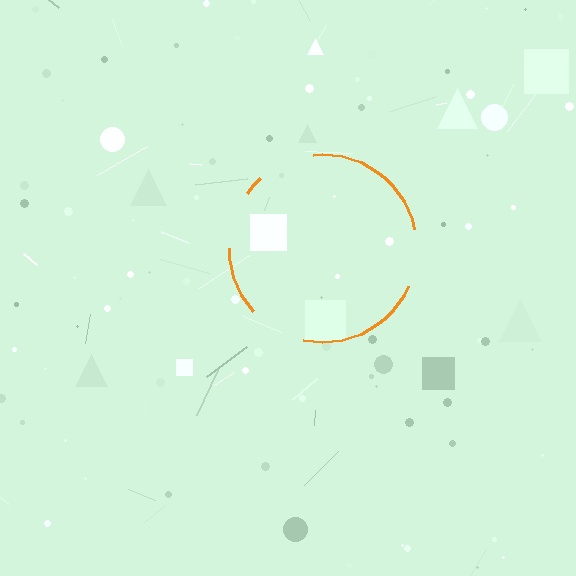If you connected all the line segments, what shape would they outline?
They would outline a circle.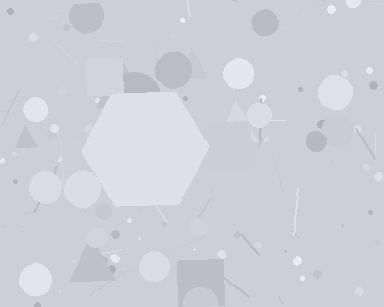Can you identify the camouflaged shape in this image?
The camouflaged shape is a hexagon.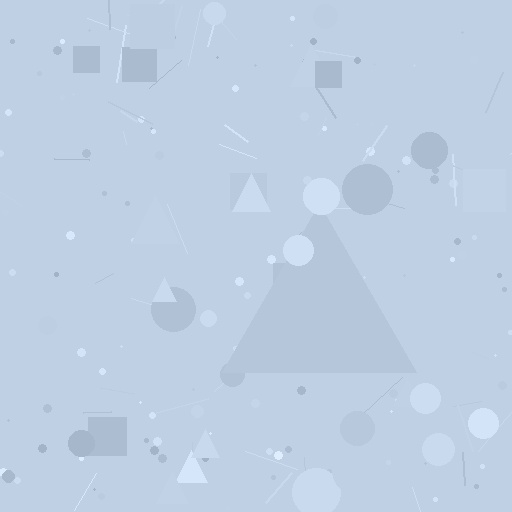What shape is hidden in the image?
A triangle is hidden in the image.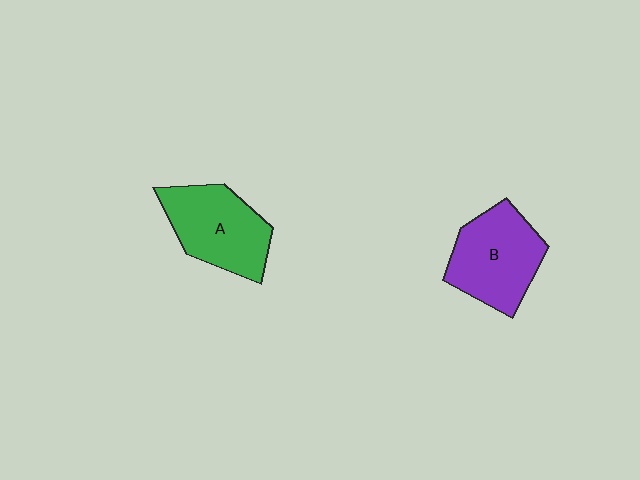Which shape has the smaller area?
Shape A (green).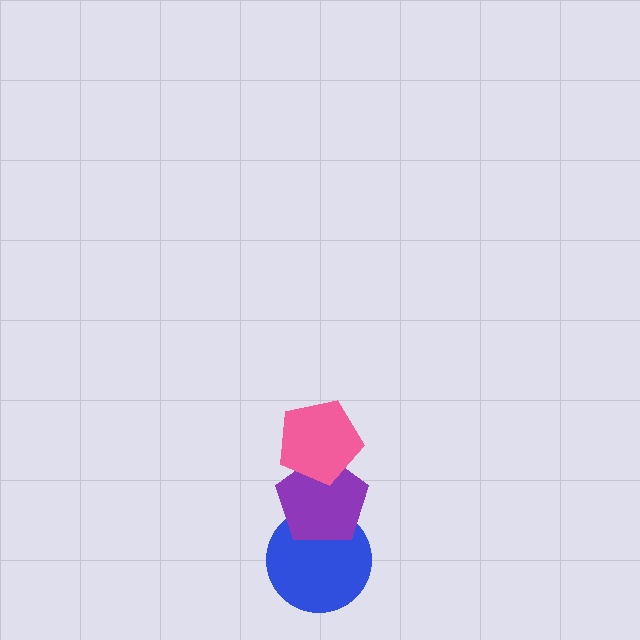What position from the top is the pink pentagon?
The pink pentagon is 1st from the top.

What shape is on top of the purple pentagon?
The pink pentagon is on top of the purple pentagon.